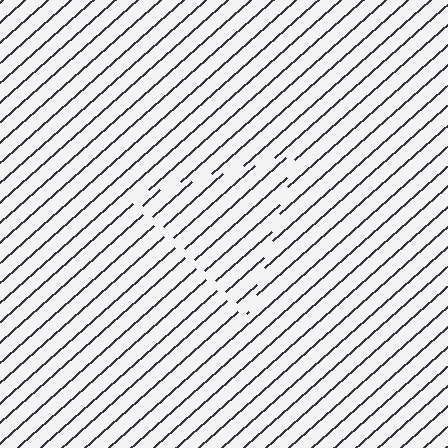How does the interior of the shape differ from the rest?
The interior of the shape contains the same grating, shifted by half a period — the contour is defined by the phase discontinuity where line-ends from the inner and outer gratings abut.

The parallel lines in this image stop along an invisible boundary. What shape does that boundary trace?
An illusory triangle. The interior of the shape contains the same grating, shifted by half a period — the contour is defined by the phase discontinuity where line-ends from the inner and outer gratings abut.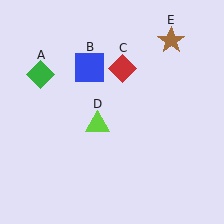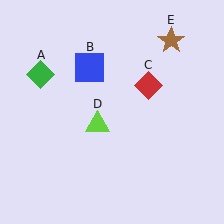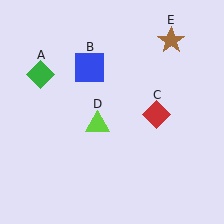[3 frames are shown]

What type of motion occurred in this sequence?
The red diamond (object C) rotated clockwise around the center of the scene.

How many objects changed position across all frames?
1 object changed position: red diamond (object C).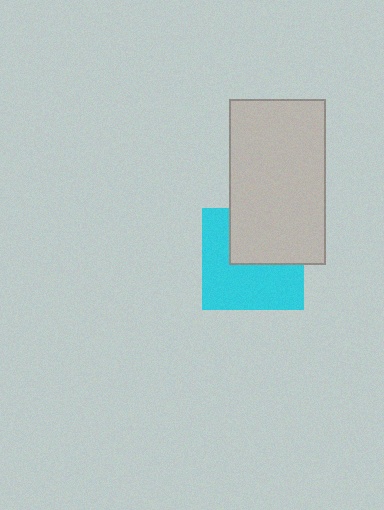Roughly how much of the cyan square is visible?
About half of it is visible (roughly 59%).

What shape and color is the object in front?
The object in front is a light gray rectangle.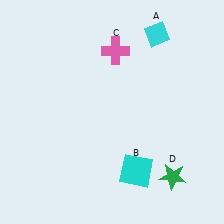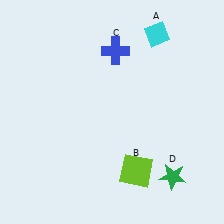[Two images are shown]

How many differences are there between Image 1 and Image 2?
There are 2 differences between the two images.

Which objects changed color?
B changed from cyan to lime. C changed from pink to blue.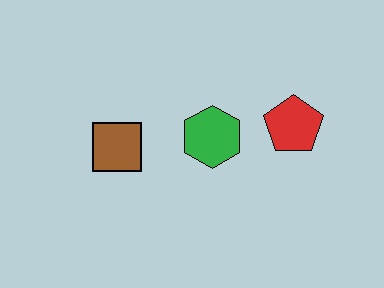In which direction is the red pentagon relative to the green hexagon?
The red pentagon is to the right of the green hexagon.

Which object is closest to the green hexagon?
The red pentagon is closest to the green hexagon.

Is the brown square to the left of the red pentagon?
Yes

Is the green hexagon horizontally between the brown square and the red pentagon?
Yes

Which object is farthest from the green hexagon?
The brown square is farthest from the green hexagon.